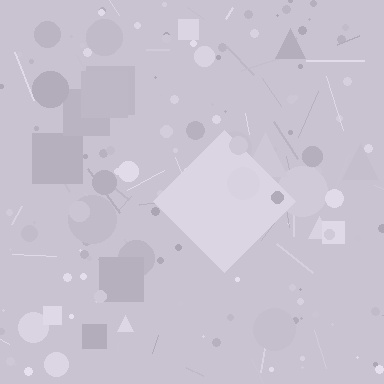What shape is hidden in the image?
A diamond is hidden in the image.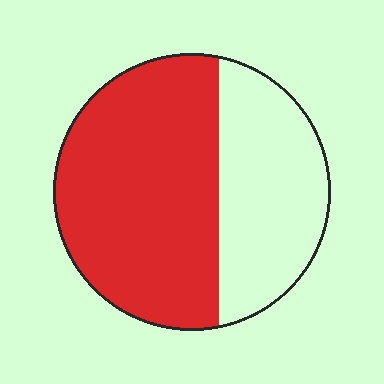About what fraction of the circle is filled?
About five eighths (5/8).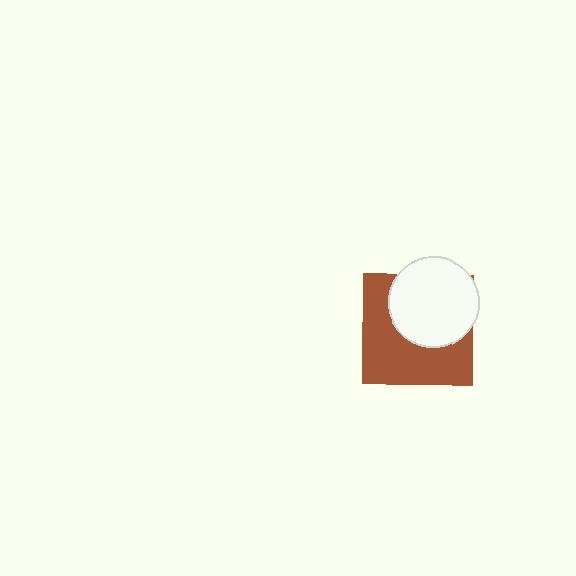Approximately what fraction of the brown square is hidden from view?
Roughly 45% of the brown square is hidden behind the white circle.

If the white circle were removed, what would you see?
You would see the complete brown square.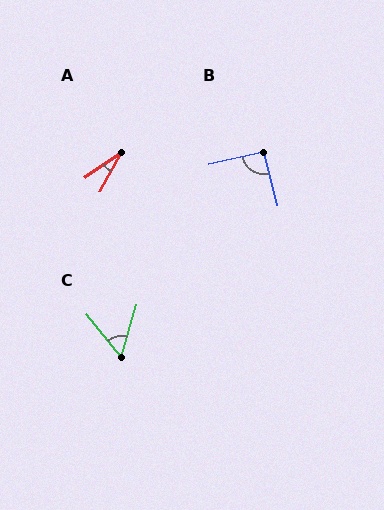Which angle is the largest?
B, at approximately 93 degrees.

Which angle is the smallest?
A, at approximately 26 degrees.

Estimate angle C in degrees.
Approximately 54 degrees.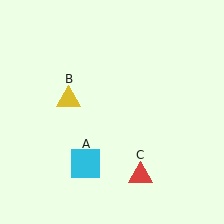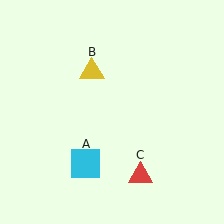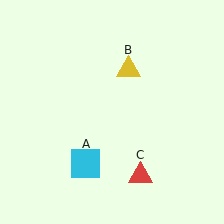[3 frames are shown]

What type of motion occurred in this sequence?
The yellow triangle (object B) rotated clockwise around the center of the scene.